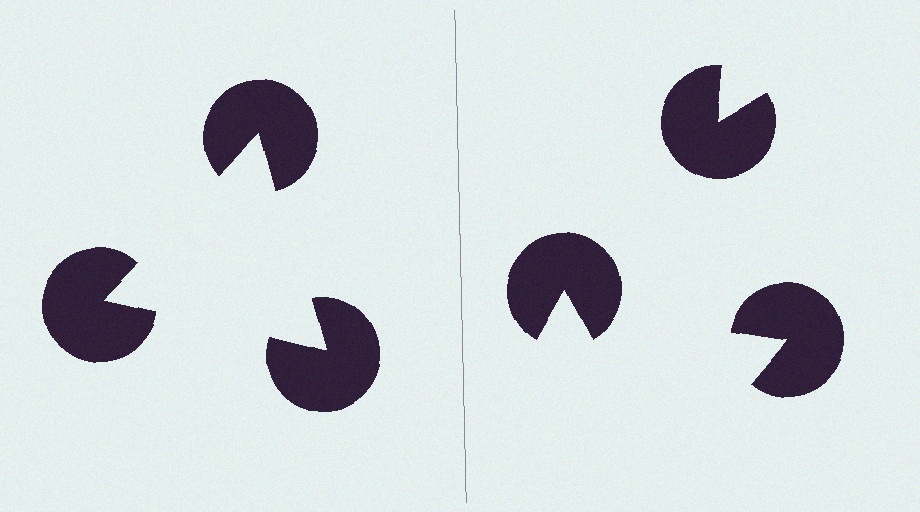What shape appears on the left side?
An illusory triangle.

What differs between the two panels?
The pac-man discs are positioned identically on both sides; only the wedge orientations differ. On the left they align to a triangle; on the right they are misaligned.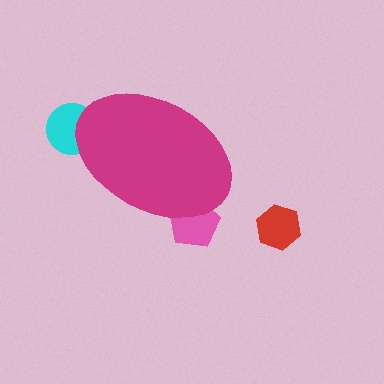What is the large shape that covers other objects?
A magenta ellipse.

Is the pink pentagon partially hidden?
Yes, the pink pentagon is partially hidden behind the magenta ellipse.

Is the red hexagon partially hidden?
No, the red hexagon is fully visible.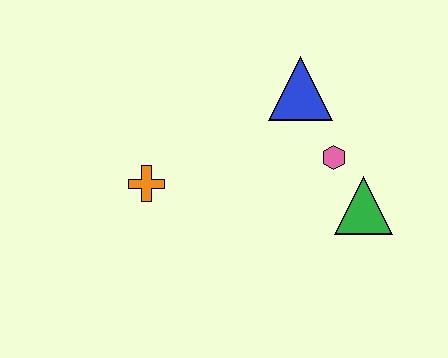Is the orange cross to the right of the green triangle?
No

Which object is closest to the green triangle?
The pink hexagon is closest to the green triangle.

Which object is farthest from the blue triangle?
The orange cross is farthest from the blue triangle.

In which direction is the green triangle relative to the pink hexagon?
The green triangle is below the pink hexagon.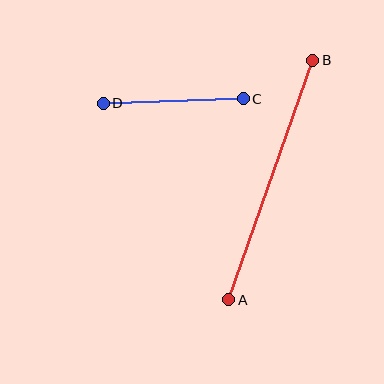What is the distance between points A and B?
The distance is approximately 254 pixels.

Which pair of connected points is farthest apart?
Points A and B are farthest apart.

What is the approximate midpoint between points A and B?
The midpoint is at approximately (271, 180) pixels.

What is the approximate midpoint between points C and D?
The midpoint is at approximately (173, 101) pixels.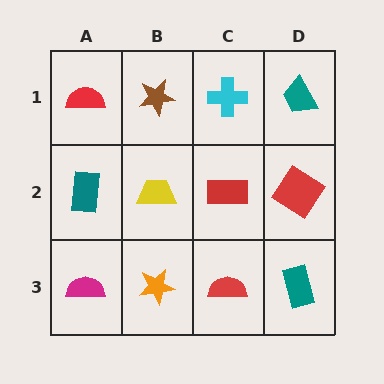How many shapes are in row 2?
4 shapes.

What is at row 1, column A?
A red semicircle.